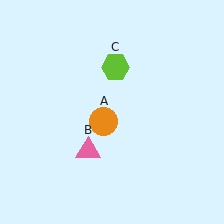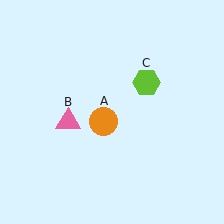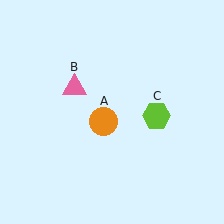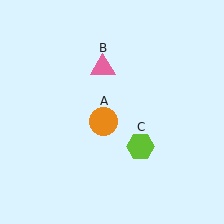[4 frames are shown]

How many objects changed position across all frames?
2 objects changed position: pink triangle (object B), lime hexagon (object C).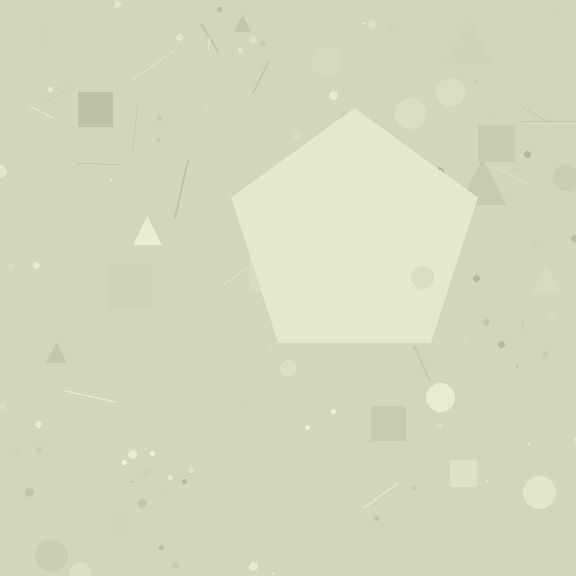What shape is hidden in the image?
A pentagon is hidden in the image.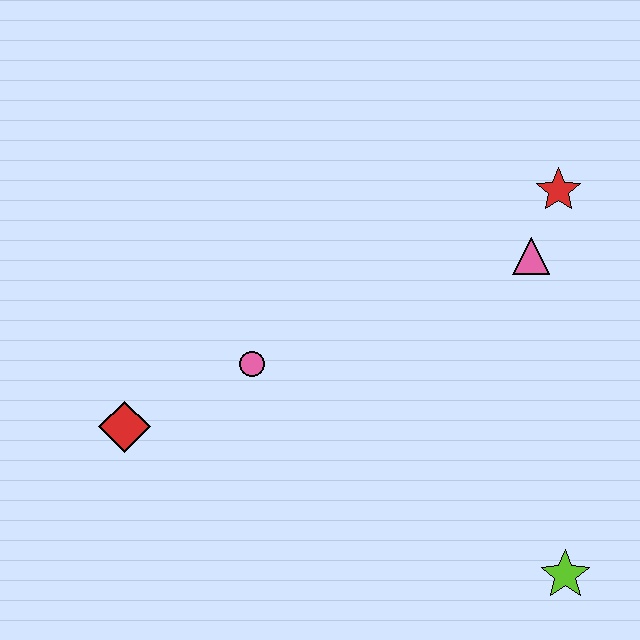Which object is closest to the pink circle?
The red diamond is closest to the pink circle.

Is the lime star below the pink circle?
Yes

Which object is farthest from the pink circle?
The lime star is farthest from the pink circle.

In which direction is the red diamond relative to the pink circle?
The red diamond is to the left of the pink circle.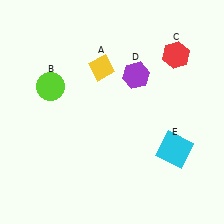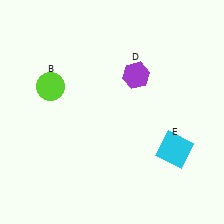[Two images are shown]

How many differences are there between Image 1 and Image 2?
There are 2 differences between the two images.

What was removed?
The yellow diamond (A), the red hexagon (C) were removed in Image 2.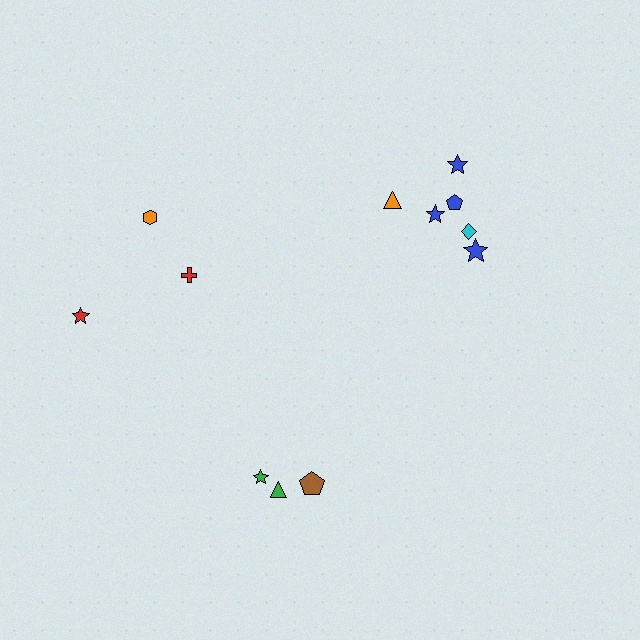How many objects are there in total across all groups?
There are 12 objects.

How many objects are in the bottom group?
There are 3 objects.